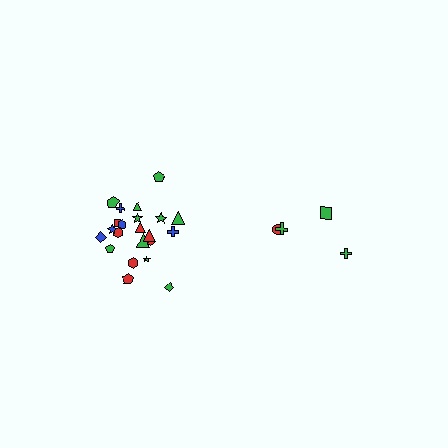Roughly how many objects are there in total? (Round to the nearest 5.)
Roughly 25 objects in total.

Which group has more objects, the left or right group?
The left group.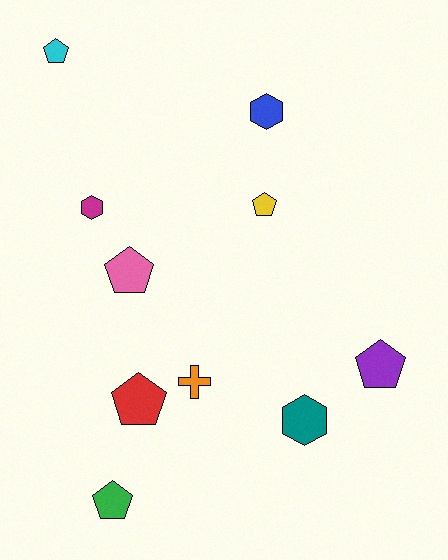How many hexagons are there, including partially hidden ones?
There are 3 hexagons.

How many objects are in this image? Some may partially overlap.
There are 10 objects.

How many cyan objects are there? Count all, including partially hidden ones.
There is 1 cyan object.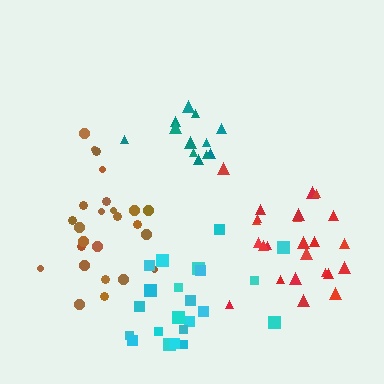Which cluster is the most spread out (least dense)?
Cyan.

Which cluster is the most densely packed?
Teal.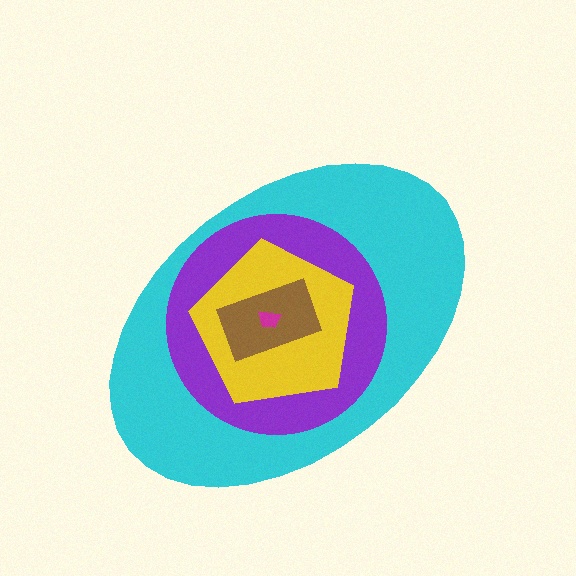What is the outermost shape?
The cyan ellipse.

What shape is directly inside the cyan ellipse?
The purple circle.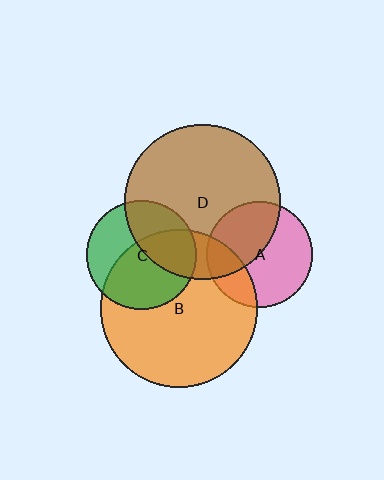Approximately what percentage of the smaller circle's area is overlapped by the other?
Approximately 40%.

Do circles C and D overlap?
Yes.